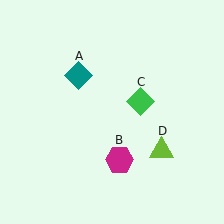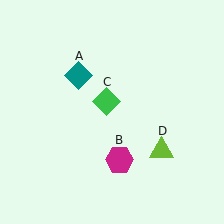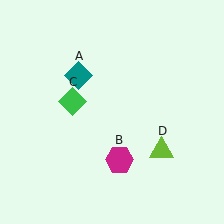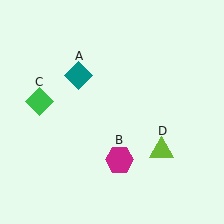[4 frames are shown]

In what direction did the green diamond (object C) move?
The green diamond (object C) moved left.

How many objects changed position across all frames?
1 object changed position: green diamond (object C).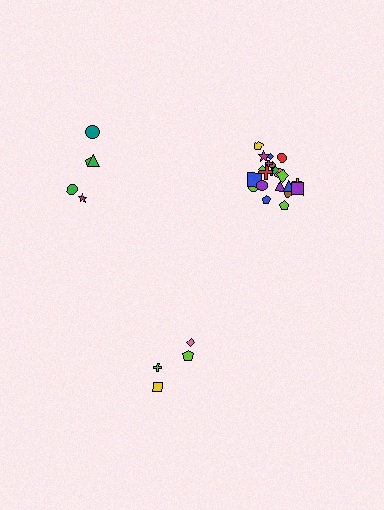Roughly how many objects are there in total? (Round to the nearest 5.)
Roughly 30 objects in total.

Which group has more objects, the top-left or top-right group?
The top-right group.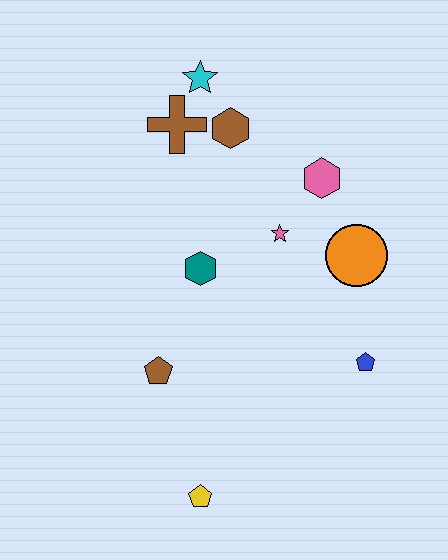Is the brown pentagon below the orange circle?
Yes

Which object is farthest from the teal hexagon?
The yellow pentagon is farthest from the teal hexagon.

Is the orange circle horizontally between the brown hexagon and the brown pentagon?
No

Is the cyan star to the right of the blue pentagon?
No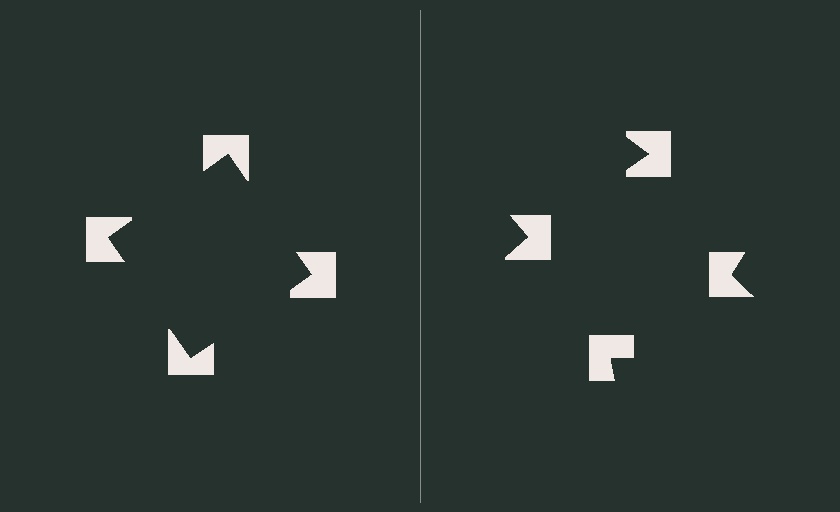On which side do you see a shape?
An illusory square appears on the left side. On the right side the wedge cuts are rotated, so no coherent shape forms.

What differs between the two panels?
The notched squares are positioned identically on both sides; only the wedge orientations differ. On the left they align to a square; on the right they are misaligned.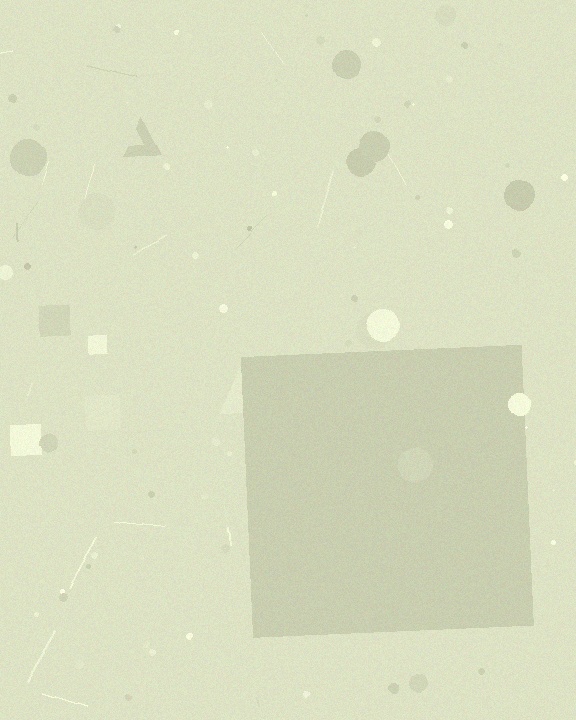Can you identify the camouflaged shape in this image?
The camouflaged shape is a square.